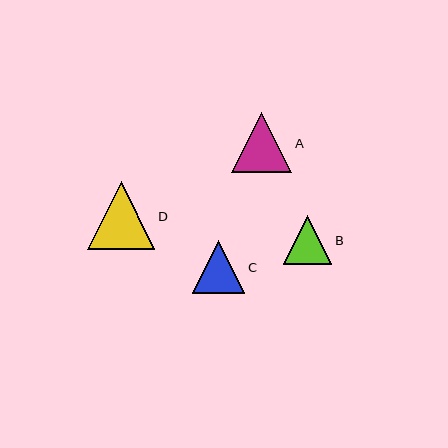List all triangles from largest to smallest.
From largest to smallest: D, A, C, B.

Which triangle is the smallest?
Triangle B is the smallest with a size of approximately 48 pixels.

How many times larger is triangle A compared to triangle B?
Triangle A is approximately 1.3 times the size of triangle B.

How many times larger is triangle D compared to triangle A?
Triangle D is approximately 1.1 times the size of triangle A.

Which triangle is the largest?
Triangle D is the largest with a size of approximately 67 pixels.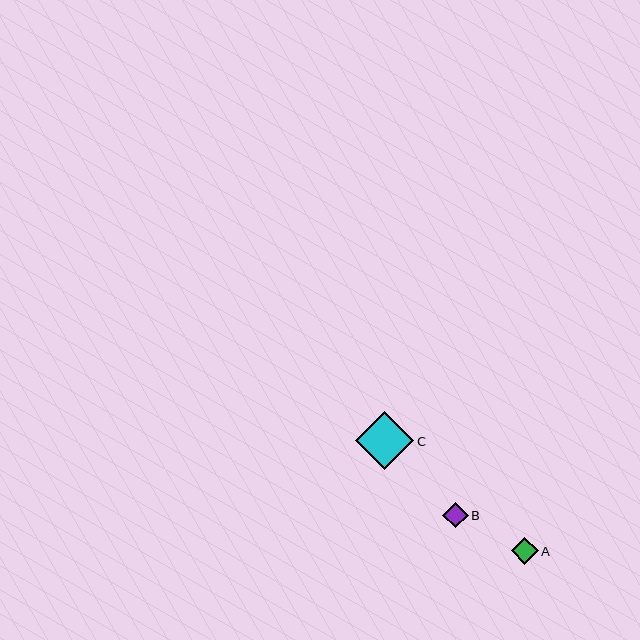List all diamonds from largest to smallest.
From largest to smallest: C, A, B.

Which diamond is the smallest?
Diamond B is the smallest with a size of approximately 25 pixels.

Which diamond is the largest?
Diamond C is the largest with a size of approximately 58 pixels.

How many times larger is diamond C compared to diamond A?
Diamond C is approximately 2.2 times the size of diamond A.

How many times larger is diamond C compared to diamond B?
Diamond C is approximately 2.3 times the size of diamond B.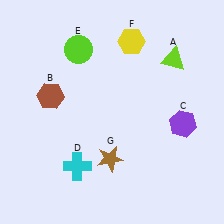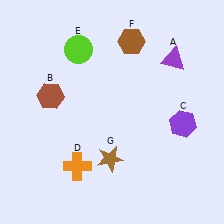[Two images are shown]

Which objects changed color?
A changed from lime to purple. D changed from cyan to orange. F changed from yellow to brown.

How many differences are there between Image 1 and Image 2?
There are 3 differences between the two images.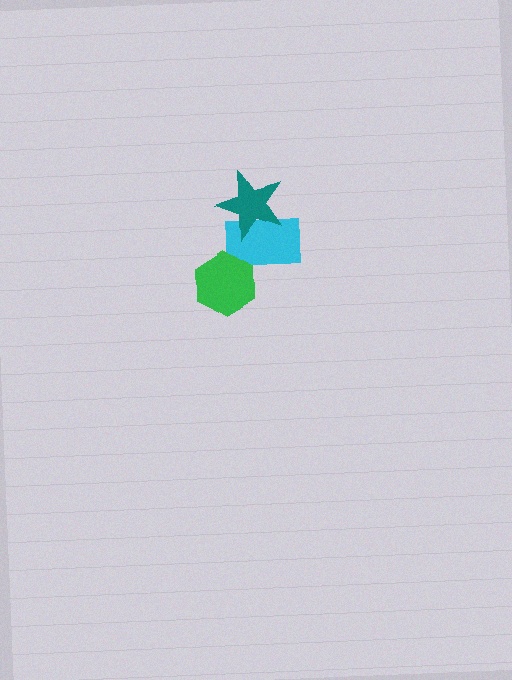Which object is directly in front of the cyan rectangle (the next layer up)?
The green hexagon is directly in front of the cyan rectangle.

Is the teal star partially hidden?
No, no other shape covers it.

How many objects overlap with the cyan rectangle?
2 objects overlap with the cyan rectangle.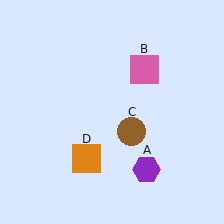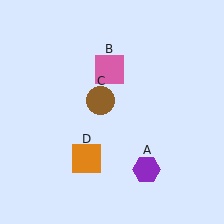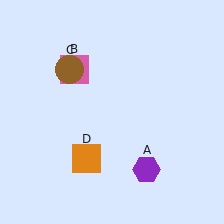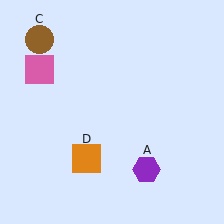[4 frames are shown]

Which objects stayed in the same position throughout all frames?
Purple hexagon (object A) and orange square (object D) remained stationary.